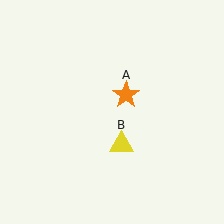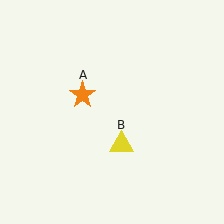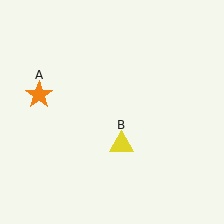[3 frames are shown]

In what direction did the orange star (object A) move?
The orange star (object A) moved left.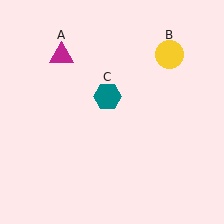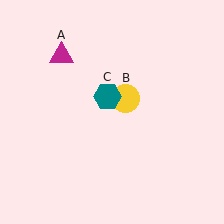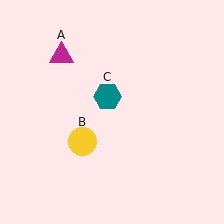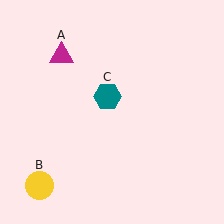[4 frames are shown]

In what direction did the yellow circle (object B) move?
The yellow circle (object B) moved down and to the left.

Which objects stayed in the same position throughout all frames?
Magenta triangle (object A) and teal hexagon (object C) remained stationary.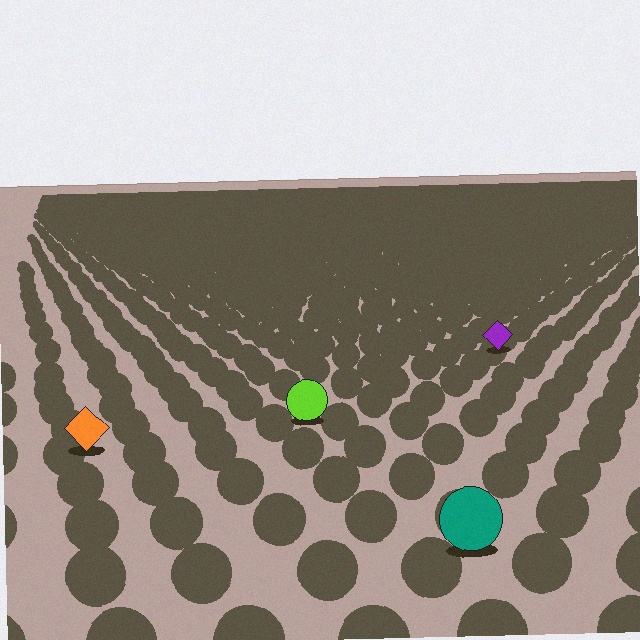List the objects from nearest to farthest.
From nearest to farthest: the teal circle, the orange diamond, the lime circle, the purple diamond.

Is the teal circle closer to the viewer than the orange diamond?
Yes. The teal circle is closer — you can tell from the texture gradient: the ground texture is coarser near it.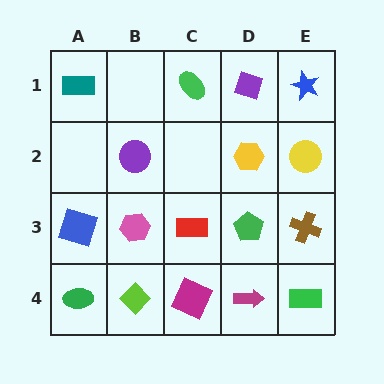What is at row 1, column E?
A blue star.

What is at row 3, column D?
A green pentagon.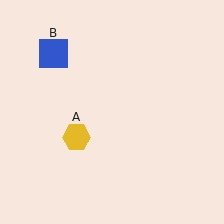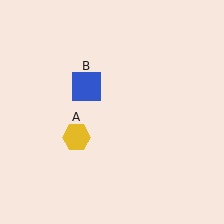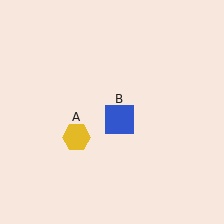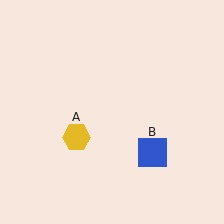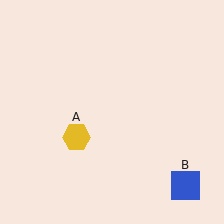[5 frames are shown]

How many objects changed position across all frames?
1 object changed position: blue square (object B).